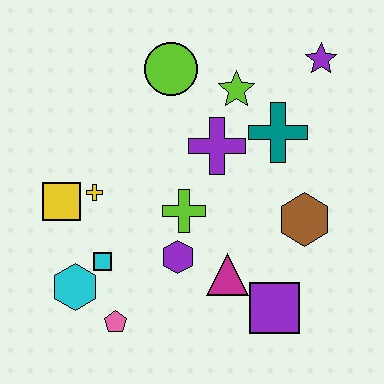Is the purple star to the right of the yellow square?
Yes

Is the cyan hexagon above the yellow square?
No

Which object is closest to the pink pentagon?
The cyan hexagon is closest to the pink pentagon.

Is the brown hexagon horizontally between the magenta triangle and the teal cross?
No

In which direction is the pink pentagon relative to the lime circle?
The pink pentagon is below the lime circle.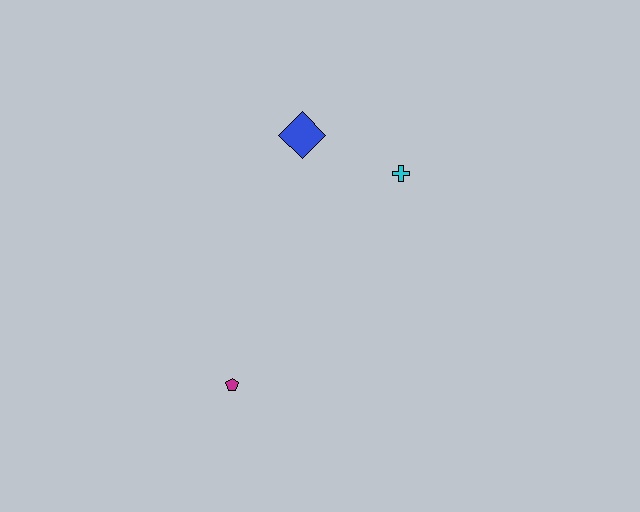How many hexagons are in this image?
There are no hexagons.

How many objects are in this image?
There are 3 objects.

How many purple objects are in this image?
There are no purple objects.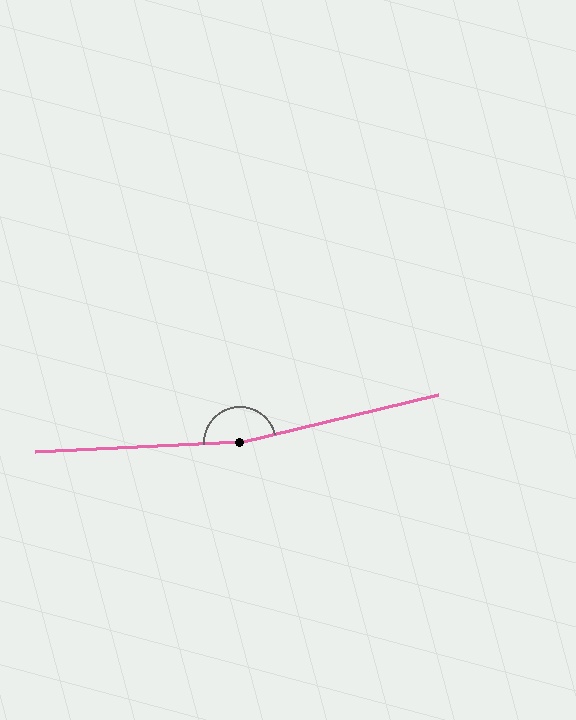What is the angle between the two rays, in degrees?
Approximately 169 degrees.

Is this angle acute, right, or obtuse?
It is obtuse.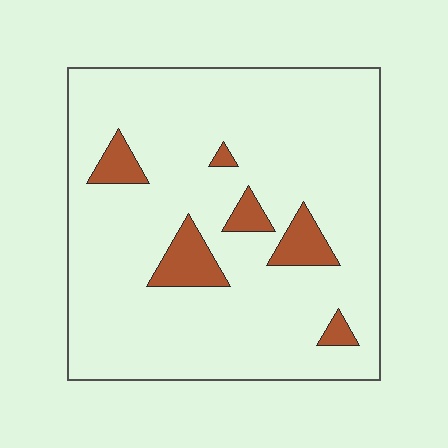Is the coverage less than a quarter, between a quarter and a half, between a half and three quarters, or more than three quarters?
Less than a quarter.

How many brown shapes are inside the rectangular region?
6.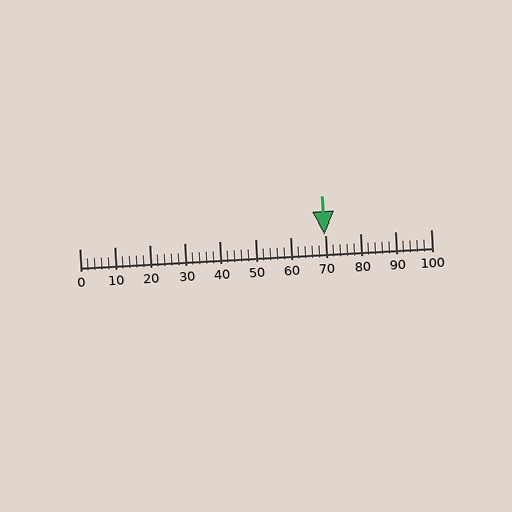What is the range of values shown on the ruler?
The ruler shows values from 0 to 100.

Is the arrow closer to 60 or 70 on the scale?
The arrow is closer to 70.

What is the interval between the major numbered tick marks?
The major tick marks are spaced 10 units apart.